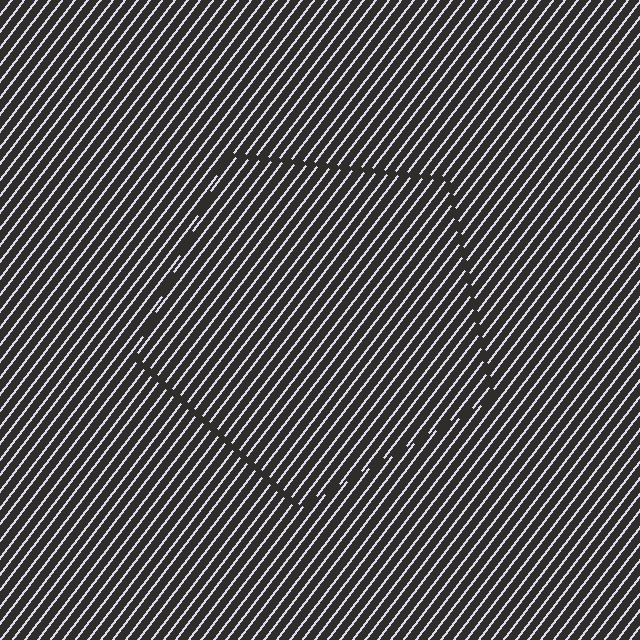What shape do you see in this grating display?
An illusory pentagon. The interior of the shape contains the same grating, shifted by half a period — the contour is defined by the phase discontinuity where line-ends from the inner and outer gratings abut.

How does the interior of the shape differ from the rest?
The interior of the shape contains the same grating, shifted by half a period — the contour is defined by the phase discontinuity where line-ends from the inner and outer gratings abut.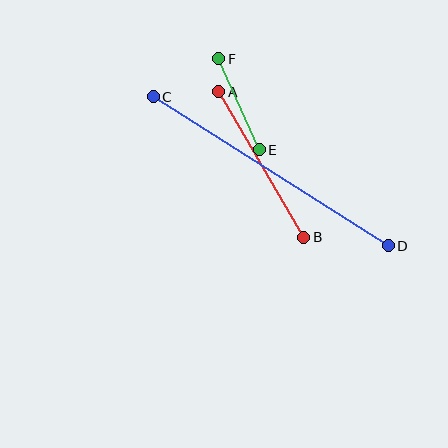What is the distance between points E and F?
The distance is approximately 100 pixels.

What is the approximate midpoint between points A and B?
The midpoint is at approximately (261, 164) pixels.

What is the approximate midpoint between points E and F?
The midpoint is at approximately (239, 104) pixels.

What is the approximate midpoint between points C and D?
The midpoint is at approximately (271, 171) pixels.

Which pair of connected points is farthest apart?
Points C and D are farthest apart.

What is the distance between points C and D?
The distance is approximately 278 pixels.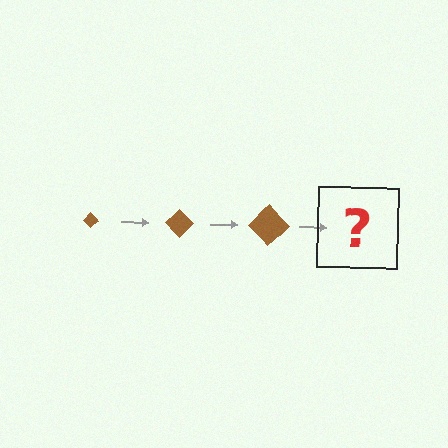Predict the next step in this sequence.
The next step is a brown diamond, larger than the previous one.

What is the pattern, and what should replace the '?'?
The pattern is that the diamond gets progressively larger each step. The '?' should be a brown diamond, larger than the previous one.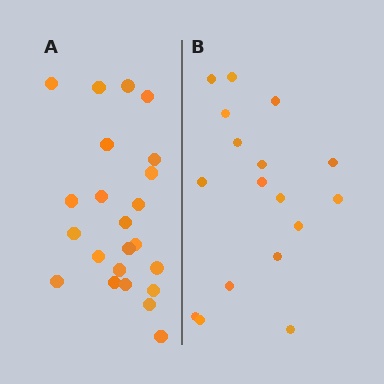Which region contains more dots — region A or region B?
Region A (the left region) has more dots.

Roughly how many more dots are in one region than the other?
Region A has about 6 more dots than region B.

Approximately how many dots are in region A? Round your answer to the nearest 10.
About 20 dots. (The exact count is 23, which rounds to 20.)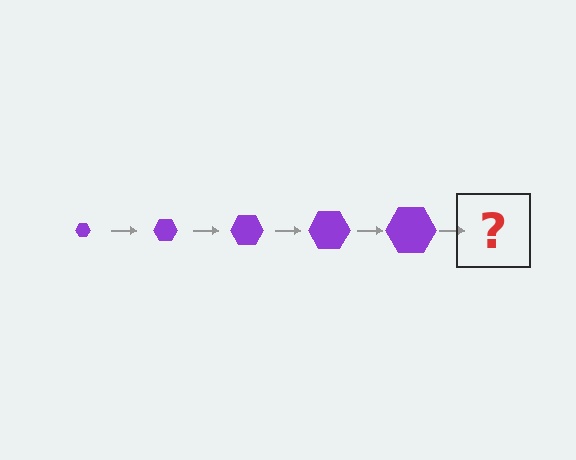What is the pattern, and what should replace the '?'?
The pattern is that the hexagon gets progressively larger each step. The '?' should be a purple hexagon, larger than the previous one.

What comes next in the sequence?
The next element should be a purple hexagon, larger than the previous one.